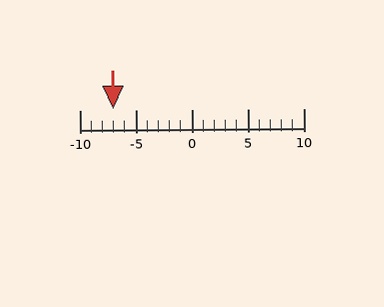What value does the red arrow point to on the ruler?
The red arrow points to approximately -7.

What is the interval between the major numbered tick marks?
The major tick marks are spaced 5 units apart.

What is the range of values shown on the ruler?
The ruler shows values from -10 to 10.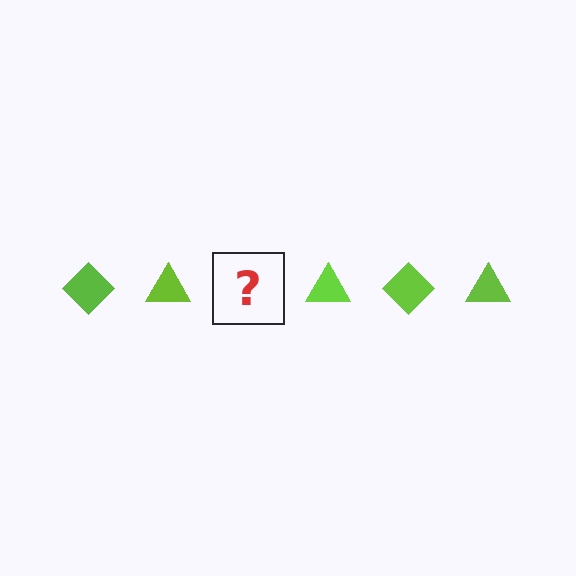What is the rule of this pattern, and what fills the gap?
The rule is that the pattern cycles through diamond, triangle shapes in lime. The gap should be filled with a lime diamond.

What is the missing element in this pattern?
The missing element is a lime diamond.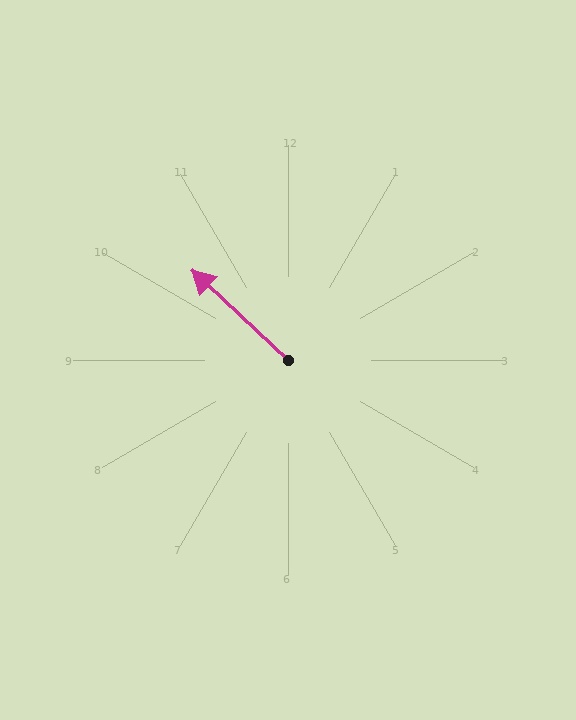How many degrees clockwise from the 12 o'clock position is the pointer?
Approximately 313 degrees.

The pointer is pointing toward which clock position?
Roughly 10 o'clock.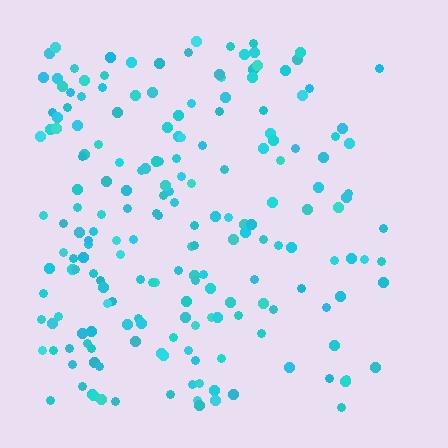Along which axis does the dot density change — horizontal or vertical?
Horizontal.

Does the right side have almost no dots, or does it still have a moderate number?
Still a moderate number, just noticeably fewer than the left.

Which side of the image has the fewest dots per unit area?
The right.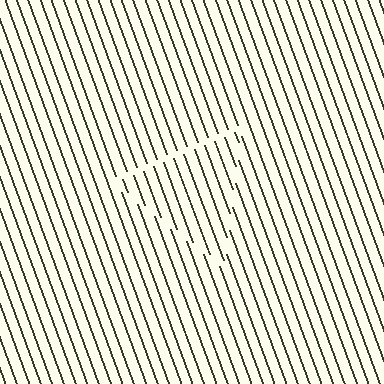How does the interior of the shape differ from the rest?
The interior of the shape contains the same grating, shifted by half a period — the contour is defined by the phase discontinuity where line-ends from the inner and outer gratings abut.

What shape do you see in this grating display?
An illusory triangle. The interior of the shape contains the same grating, shifted by half a period — the contour is defined by the phase discontinuity where line-ends from the inner and outer gratings abut.